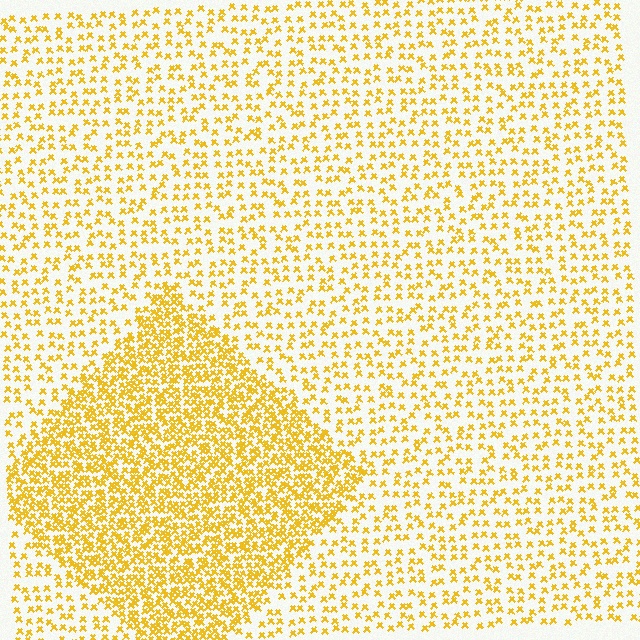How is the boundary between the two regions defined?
The boundary is defined by a change in element density (approximately 2.3x ratio). All elements are the same color, size, and shape.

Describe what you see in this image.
The image contains small yellow elements arranged at two different densities. A diamond-shaped region is visible where the elements are more densely packed than the surrounding area.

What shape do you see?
I see a diamond.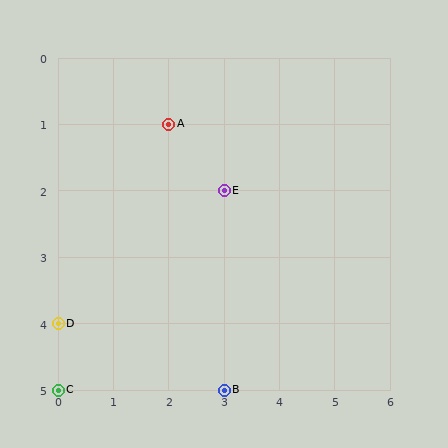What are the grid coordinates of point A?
Point A is at grid coordinates (2, 1).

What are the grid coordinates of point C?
Point C is at grid coordinates (0, 5).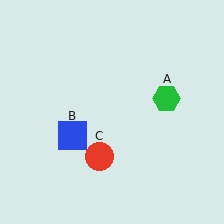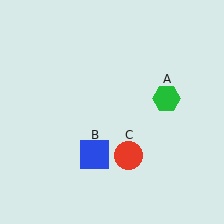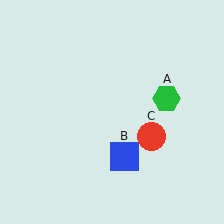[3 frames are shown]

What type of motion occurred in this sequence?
The blue square (object B), red circle (object C) rotated counterclockwise around the center of the scene.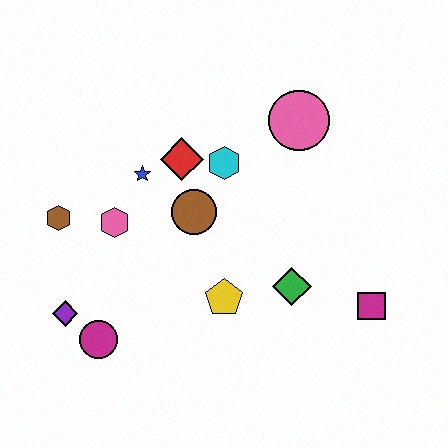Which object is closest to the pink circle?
The cyan hexagon is closest to the pink circle.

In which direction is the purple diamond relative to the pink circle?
The purple diamond is to the left of the pink circle.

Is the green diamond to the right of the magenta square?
No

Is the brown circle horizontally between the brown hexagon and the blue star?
No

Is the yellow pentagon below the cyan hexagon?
Yes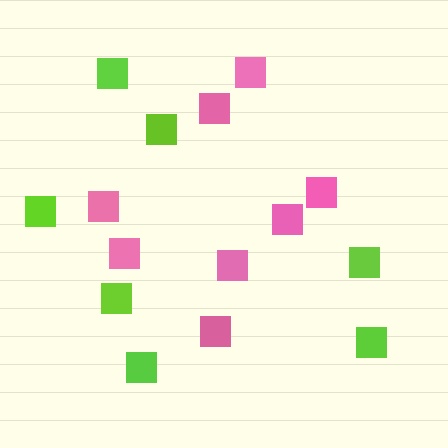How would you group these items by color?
There are 2 groups: one group of pink squares (8) and one group of lime squares (7).